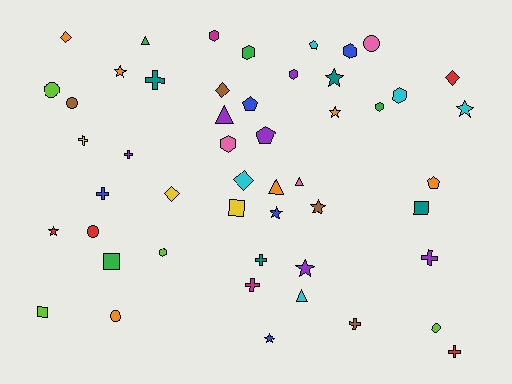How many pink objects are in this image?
There are 3 pink objects.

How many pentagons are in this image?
There are 4 pentagons.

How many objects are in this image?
There are 50 objects.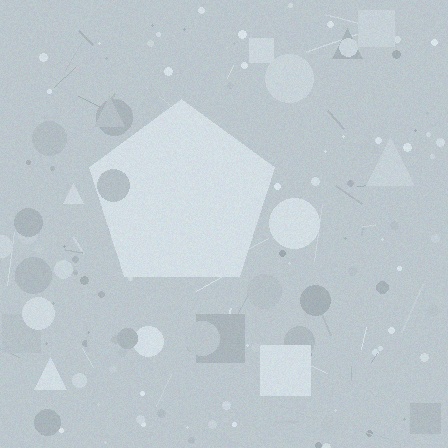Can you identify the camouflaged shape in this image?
The camouflaged shape is a pentagon.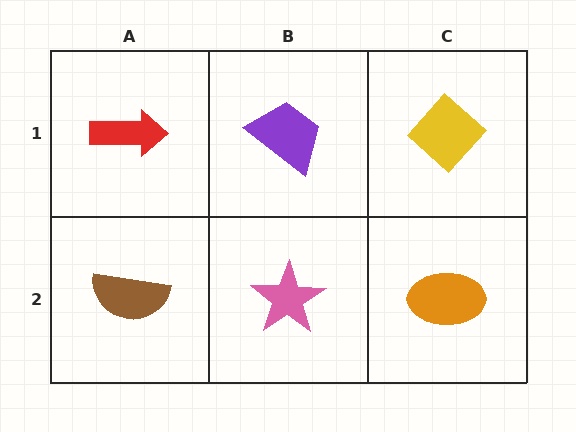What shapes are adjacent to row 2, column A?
A red arrow (row 1, column A), a pink star (row 2, column B).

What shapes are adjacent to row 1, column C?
An orange ellipse (row 2, column C), a purple trapezoid (row 1, column B).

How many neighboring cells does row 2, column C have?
2.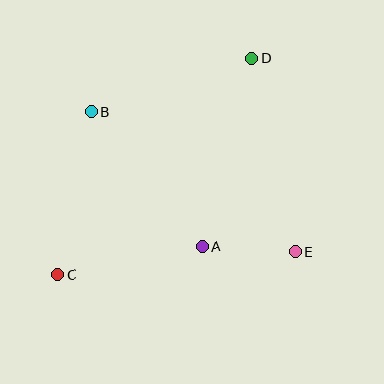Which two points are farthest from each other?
Points C and D are farthest from each other.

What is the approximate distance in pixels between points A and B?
The distance between A and B is approximately 174 pixels.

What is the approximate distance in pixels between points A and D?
The distance between A and D is approximately 194 pixels.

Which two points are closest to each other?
Points A and E are closest to each other.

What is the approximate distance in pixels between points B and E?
The distance between B and E is approximately 247 pixels.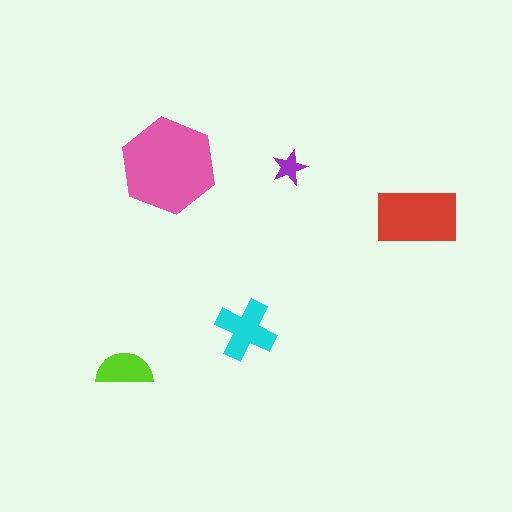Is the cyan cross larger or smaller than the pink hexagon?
Smaller.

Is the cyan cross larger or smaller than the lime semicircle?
Larger.